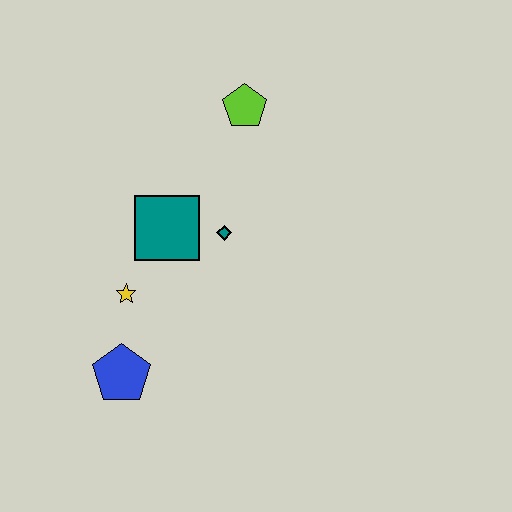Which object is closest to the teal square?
The teal diamond is closest to the teal square.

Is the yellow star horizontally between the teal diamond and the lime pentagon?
No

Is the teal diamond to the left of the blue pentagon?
No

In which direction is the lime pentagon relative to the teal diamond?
The lime pentagon is above the teal diamond.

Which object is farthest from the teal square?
The blue pentagon is farthest from the teal square.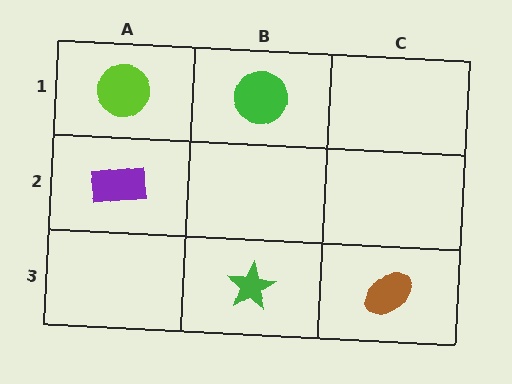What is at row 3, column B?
A green star.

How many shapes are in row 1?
2 shapes.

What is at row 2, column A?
A purple rectangle.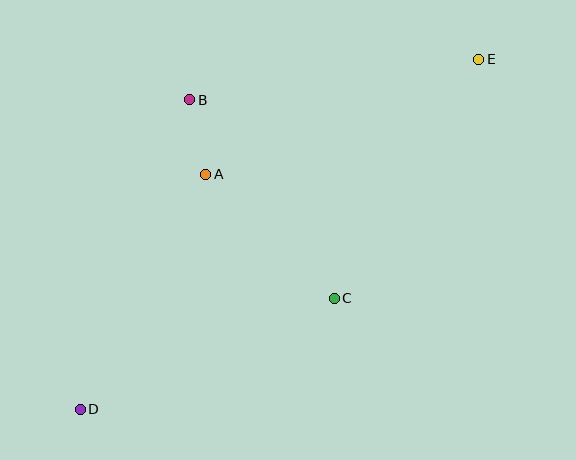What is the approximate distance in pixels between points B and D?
The distance between B and D is approximately 328 pixels.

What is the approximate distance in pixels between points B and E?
The distance between B and E is approximately 292 pixels.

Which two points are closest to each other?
Points A and B are closest to each other.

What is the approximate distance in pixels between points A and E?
The distance between A and E is approximately 296 pixels.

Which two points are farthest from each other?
Points D and E are farthest from each other.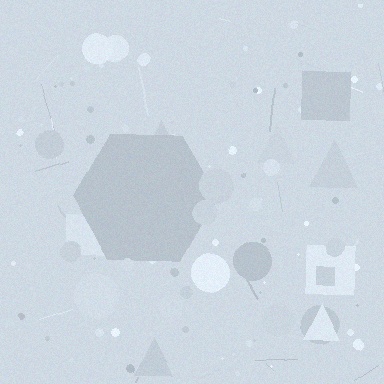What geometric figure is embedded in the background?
A hexagon is embedded in the background.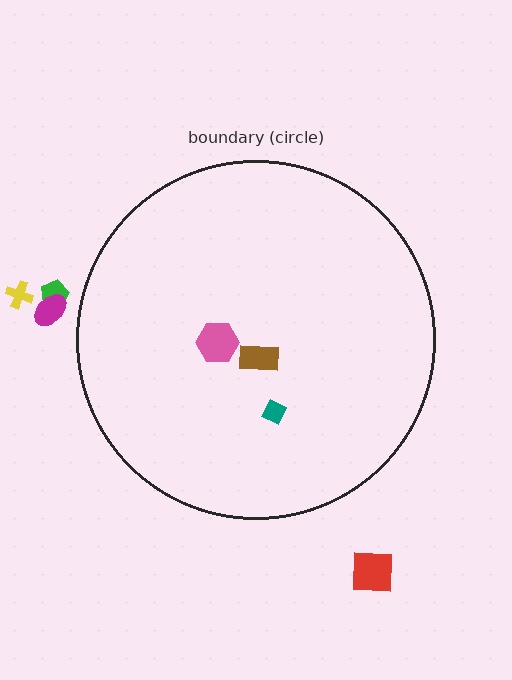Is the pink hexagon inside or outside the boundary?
Inside.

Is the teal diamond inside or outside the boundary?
Inside.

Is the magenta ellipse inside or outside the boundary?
Outside.